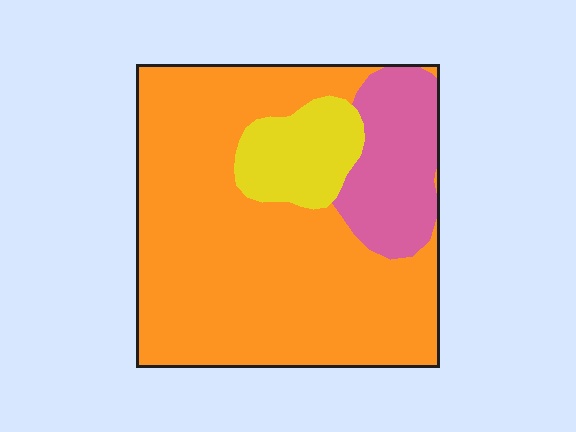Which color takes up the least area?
Yellow, at roughly 10%.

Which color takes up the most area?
Orange, at roughly 70%.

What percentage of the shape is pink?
Pink covers about 15% of the shape.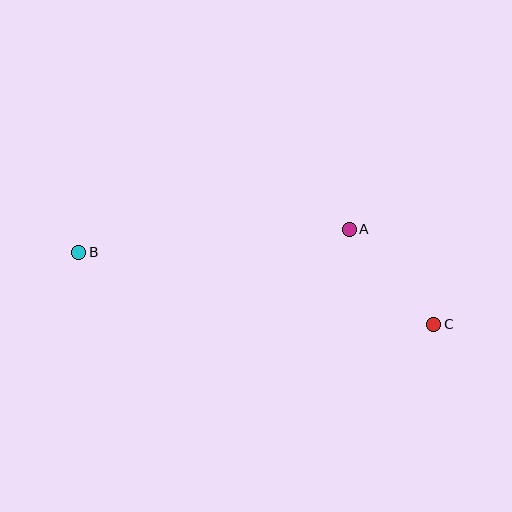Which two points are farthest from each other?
Points B and C are farthest from each other.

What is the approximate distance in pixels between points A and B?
The distance between A and B is approximately 271 pixels.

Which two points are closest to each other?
Points A and C are closest to each other.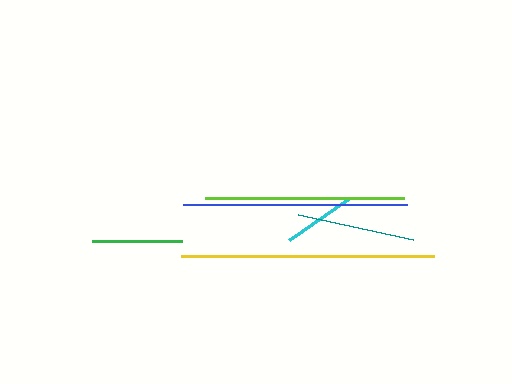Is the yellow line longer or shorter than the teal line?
The yellow line is longer than the teal line.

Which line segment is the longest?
The yellow line is the longest at approximately 253 pixels.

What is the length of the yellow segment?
The yellow segment is approximately 253 pixels long.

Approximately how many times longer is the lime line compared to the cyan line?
The lime line is approximately 2.8 times the length of the cyan line.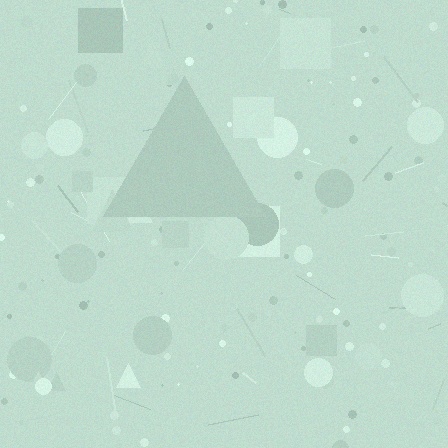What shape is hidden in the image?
A triangle is hidden in the image.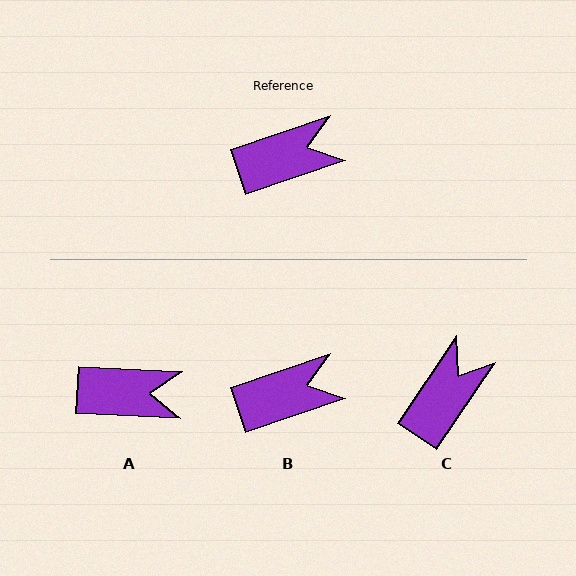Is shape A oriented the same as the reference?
No, it is off by about 22 degrees.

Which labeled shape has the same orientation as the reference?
B.